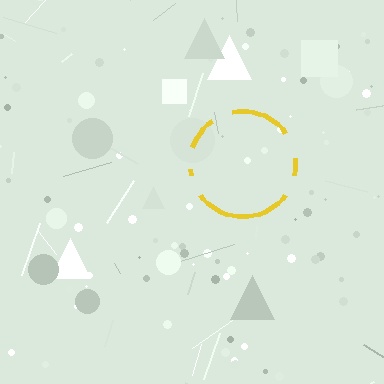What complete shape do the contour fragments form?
The contour fragments form a circle.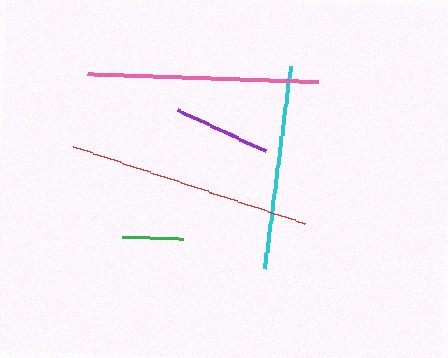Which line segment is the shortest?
The green line is the shortest at approximately 61 pixels.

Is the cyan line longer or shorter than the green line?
The cyan line is longer than the green line.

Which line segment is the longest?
The red line is the longest at approximately 244 pixels.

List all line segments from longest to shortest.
From longest to shortest: red, pink, cyan, purple, green.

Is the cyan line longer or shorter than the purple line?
The cyan line is longer than the purple line.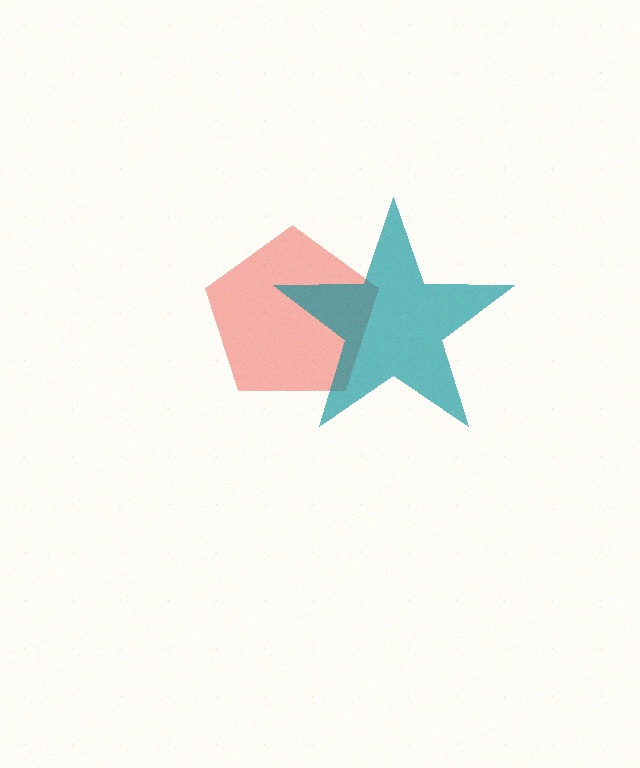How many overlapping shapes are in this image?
There are 2 overlapping shapes in the image.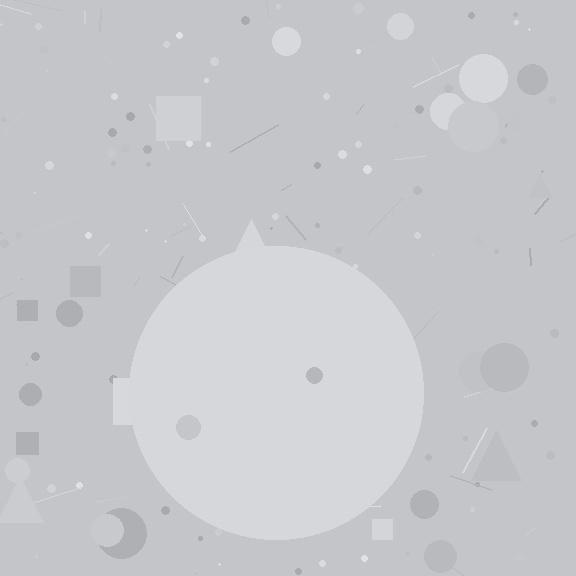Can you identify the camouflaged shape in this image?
The camouflaged shape is a circle.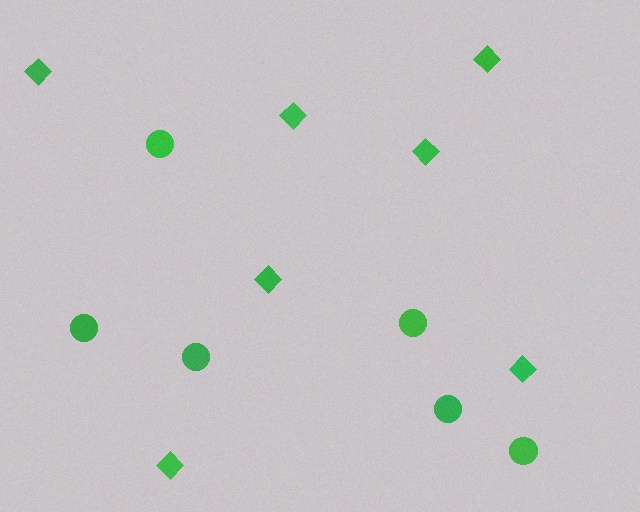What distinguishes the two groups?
There are 2 groups: one group of diamonds (7) and one group of circles (6).